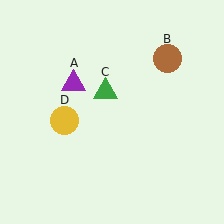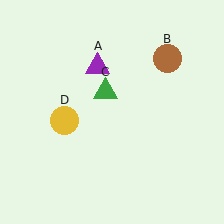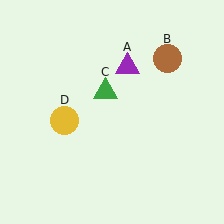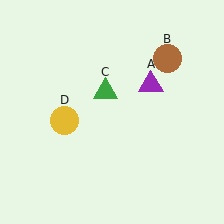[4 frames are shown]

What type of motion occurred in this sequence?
The purple triangle (object A) rotated clockwise around the center of the scene.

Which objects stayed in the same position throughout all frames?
Brown circle (object B) and green triangle (object C) and yellow circle (object D) remained stationary.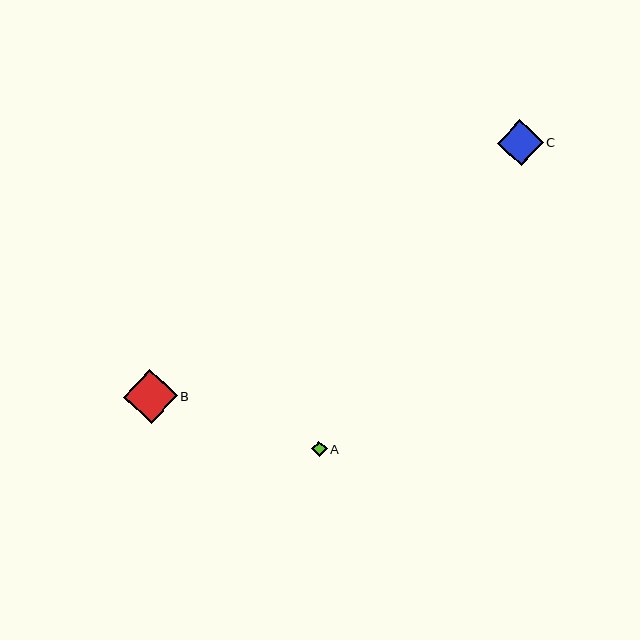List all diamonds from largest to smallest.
From largest to smallest: B, C, A.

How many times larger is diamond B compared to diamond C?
Diamond B is approximately 1.2 times the size of diamond C.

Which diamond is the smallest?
Diamond A is the smallest with a size of approximately 16 pixels.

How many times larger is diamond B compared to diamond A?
Diamond B is approximately 3.5 times the size of diamond A.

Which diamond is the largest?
Diamond B is the largest with a size of approximately 54 pixels.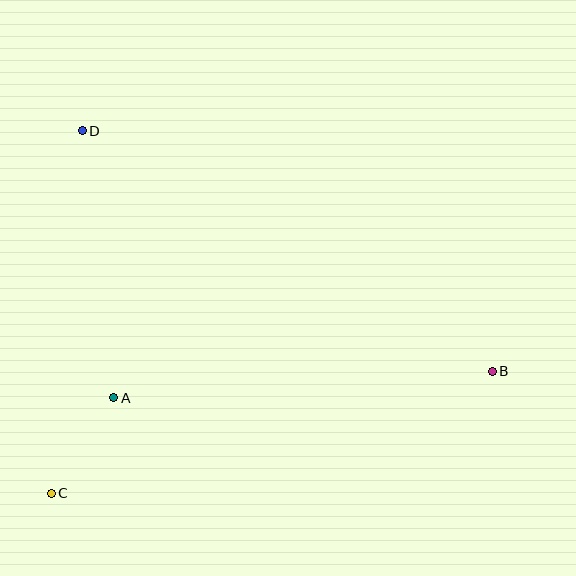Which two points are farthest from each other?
Points B and D are farthest from each other.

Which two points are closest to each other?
Points A and C are closest to each other.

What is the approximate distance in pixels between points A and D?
The distance between A and D is approximately 269 pixels.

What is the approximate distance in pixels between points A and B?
The distance between A and B is approximately 379 pixels.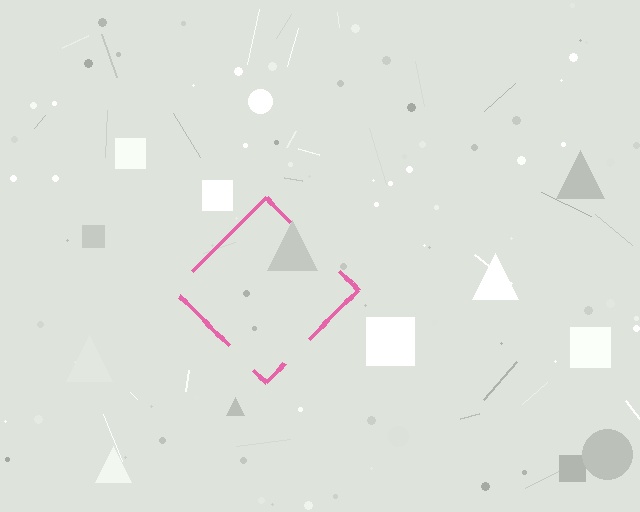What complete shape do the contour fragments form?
The contour fragments form a diamond.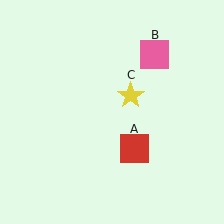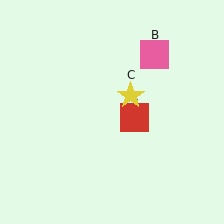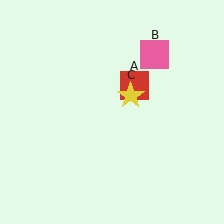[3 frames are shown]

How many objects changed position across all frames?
1 object changed position: red square (object A).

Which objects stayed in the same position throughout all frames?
Pink square (object B) and yellow star (object C) remained stationary.